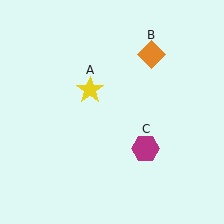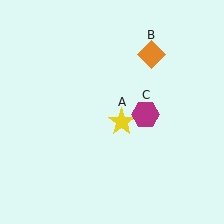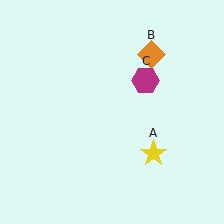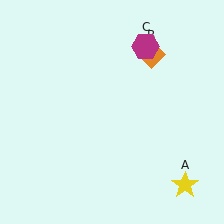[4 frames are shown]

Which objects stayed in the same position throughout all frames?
Orange diamond (object B) remained stationary.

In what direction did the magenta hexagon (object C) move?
The magenta hexagon (object C) moved up.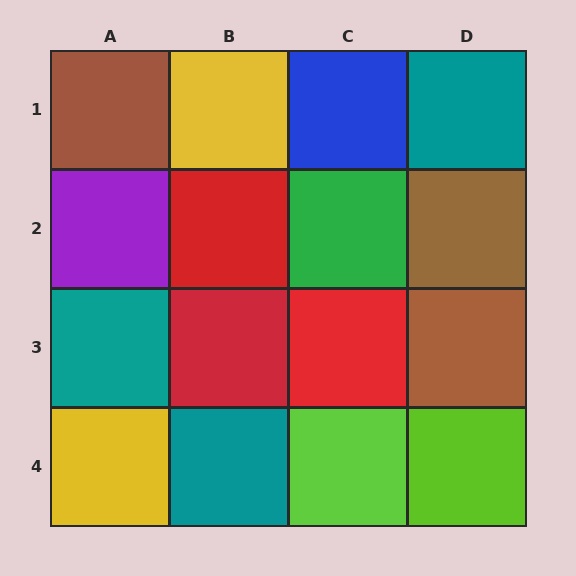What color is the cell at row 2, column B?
Red.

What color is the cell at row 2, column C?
Green.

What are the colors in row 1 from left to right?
Brown, yellow, blue, teal.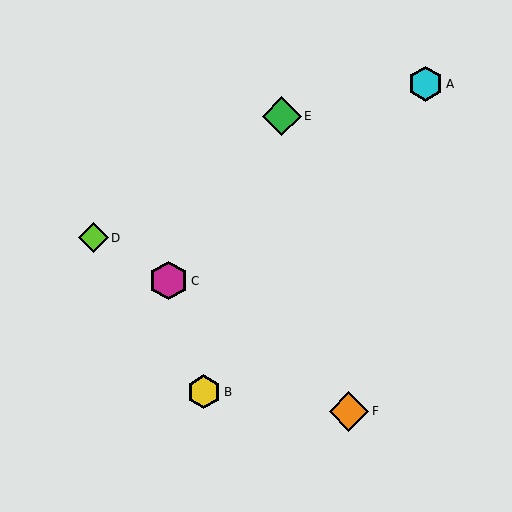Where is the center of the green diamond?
The center of the green diamond is at (282, 116).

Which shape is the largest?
The orange diamond (labeled F) is the largest.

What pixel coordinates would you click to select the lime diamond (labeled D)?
Click at (93, 238) to select the lime diamond D.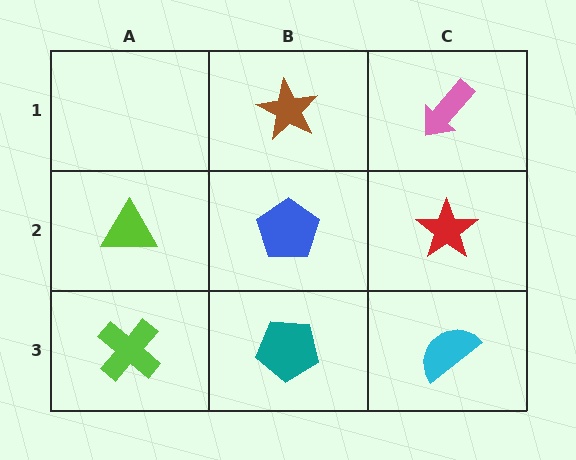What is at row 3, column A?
A lime cross.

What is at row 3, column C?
A cyan semicircle.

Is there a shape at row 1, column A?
No, that cell is empty.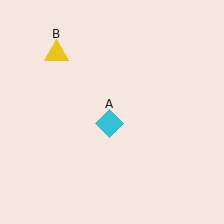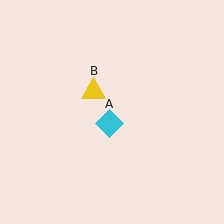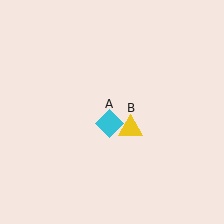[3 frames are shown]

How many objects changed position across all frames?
1 object changed position: yellow triangle (object B).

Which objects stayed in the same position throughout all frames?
Cyan diamond (object A) remained stationary.